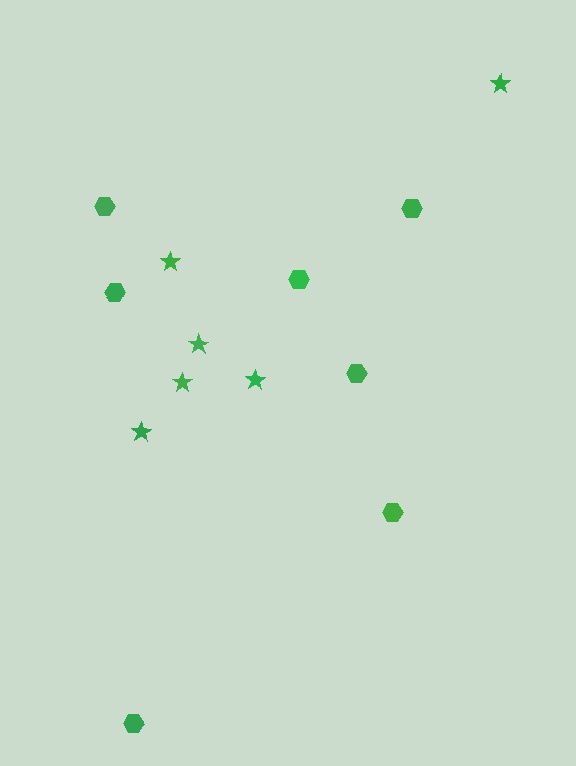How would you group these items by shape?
There are 2 groups: one group of stars (6) and one group of hexagons (7).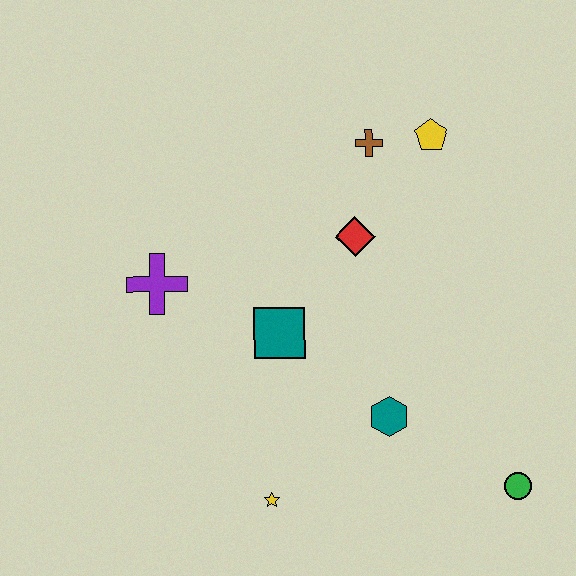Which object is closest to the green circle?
The teal hexagon is closest to the green circle.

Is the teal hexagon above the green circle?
Yes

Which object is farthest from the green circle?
The purple cross is farthest from the green circle.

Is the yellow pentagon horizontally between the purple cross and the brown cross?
No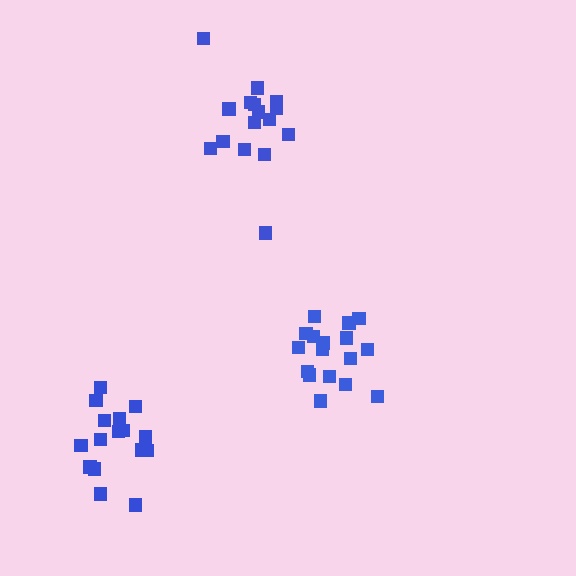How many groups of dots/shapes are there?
There are 3 groups.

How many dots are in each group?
Group 1: 17 dots, Group 2: 16 dots, Group 3: 16 dots (49 total).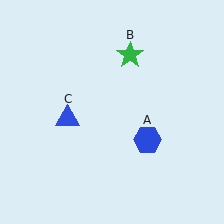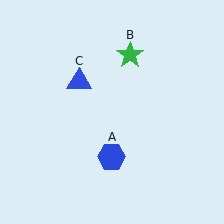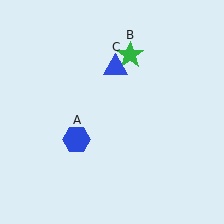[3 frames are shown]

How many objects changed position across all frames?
2 objects changed position: blue hexagon (object A), blue triangle (object C).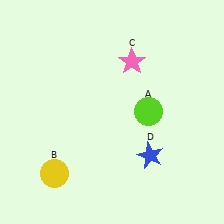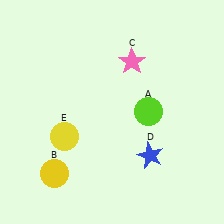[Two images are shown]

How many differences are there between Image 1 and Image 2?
There is 1 difference between the two images.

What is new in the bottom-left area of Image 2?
A yellow circle (E) was added in the bottom-left area of Image 2.